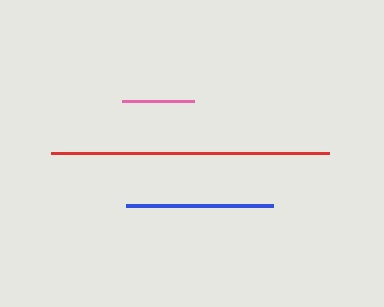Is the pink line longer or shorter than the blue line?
The blue line is longer than the pink line.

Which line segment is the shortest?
The pink line is the shortest at approximately 71 pixels.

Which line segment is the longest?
The red line is the longest at approximately 278 pixels.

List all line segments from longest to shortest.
From longest to shortest: red, blue, pink.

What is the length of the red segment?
The red segment is approximately 278 pixels long.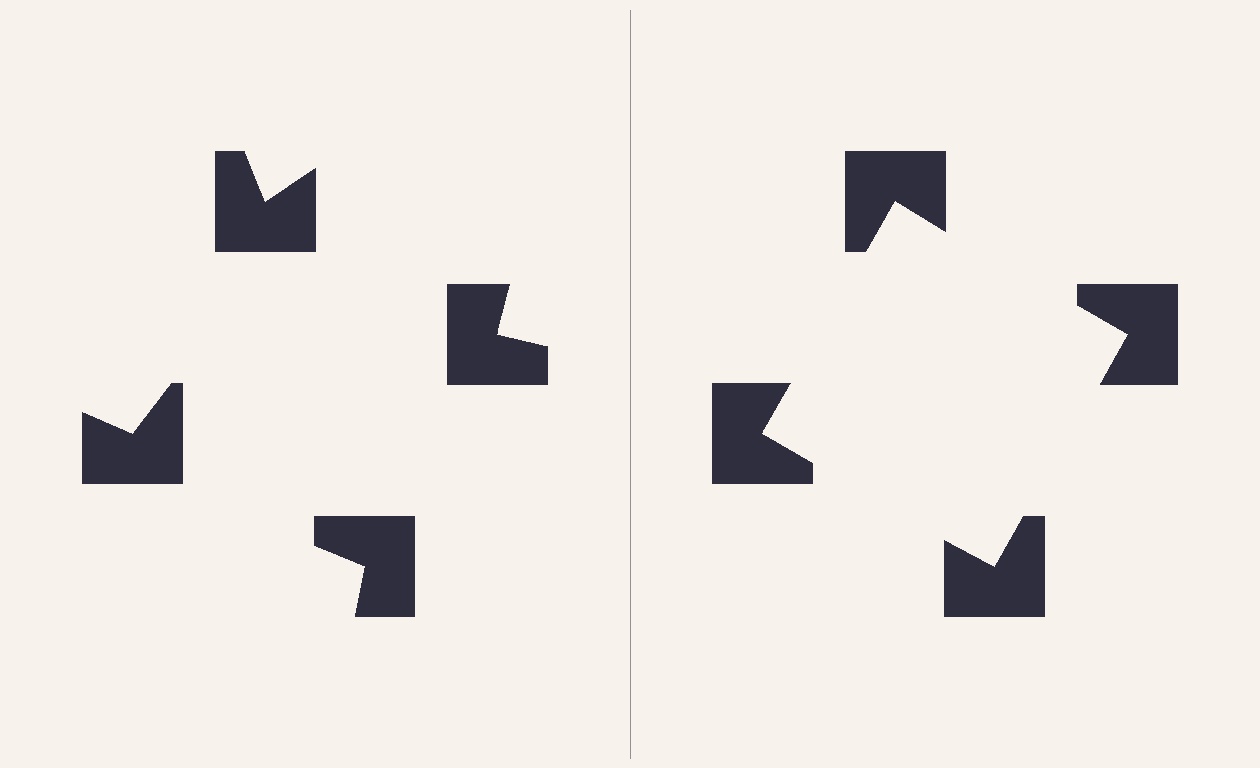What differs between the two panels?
The notched squares are positioned identically on both sides; only the wedge orientations differ. On the right they align to a square; on the left they are misaligned.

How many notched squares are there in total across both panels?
8 — 4 on each side.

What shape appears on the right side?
An illusory square.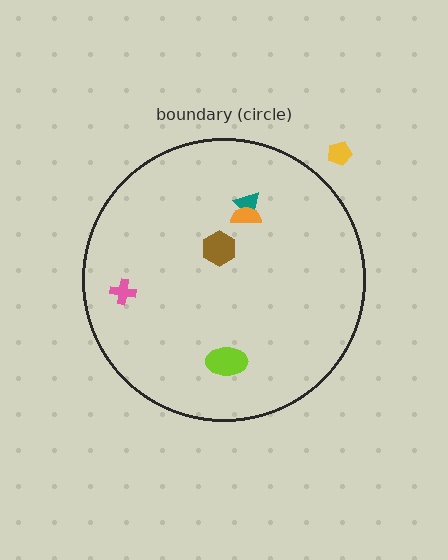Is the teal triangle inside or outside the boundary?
Inside.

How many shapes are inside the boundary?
5 inside, 1 outside.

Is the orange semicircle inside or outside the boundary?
Inside.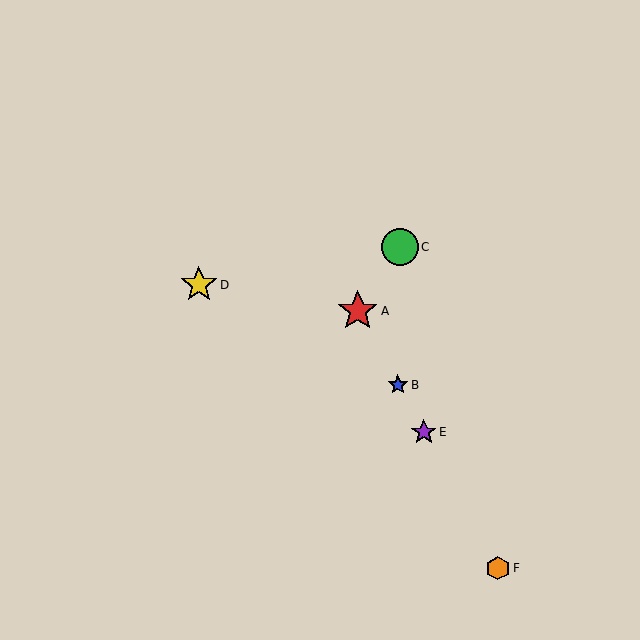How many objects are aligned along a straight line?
4 objects (A, B, E, F) are aligned along a straight line.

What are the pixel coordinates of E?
Object E is at (424, 432).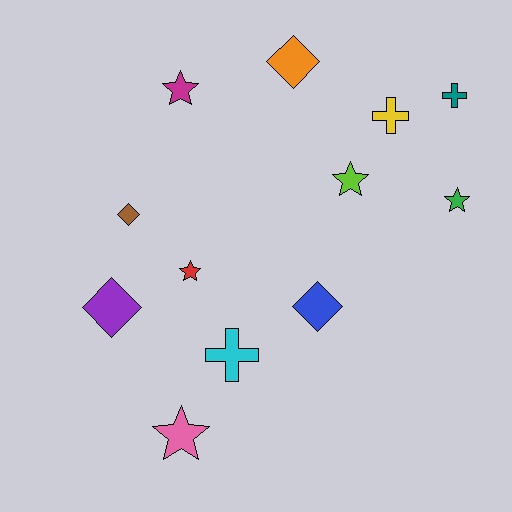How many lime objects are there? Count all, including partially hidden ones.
There is 1 lime object.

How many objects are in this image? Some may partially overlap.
There are 12 objects.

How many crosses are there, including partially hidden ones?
There are 3 crosses.